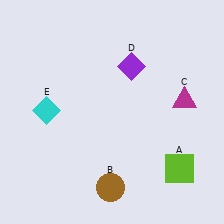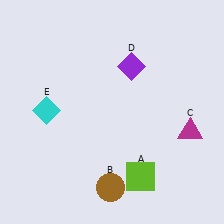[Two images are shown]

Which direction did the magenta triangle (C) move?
The magenta triangle (C) moved down.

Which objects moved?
The objects that moved are: the lime square (A), the magenta triangle (C).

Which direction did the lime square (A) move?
The lime square (A) moved left.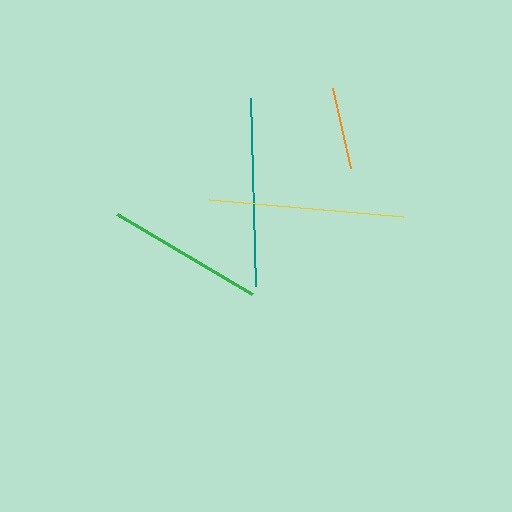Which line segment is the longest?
The yellow line is the longest at approximately 195 pixels.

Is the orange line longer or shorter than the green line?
The green line is longer than the orange line.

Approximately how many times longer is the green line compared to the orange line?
The green line is approximately 1.9 times the length of the orange line.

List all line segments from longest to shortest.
From longest to shortest: yellow, teal, green, orange.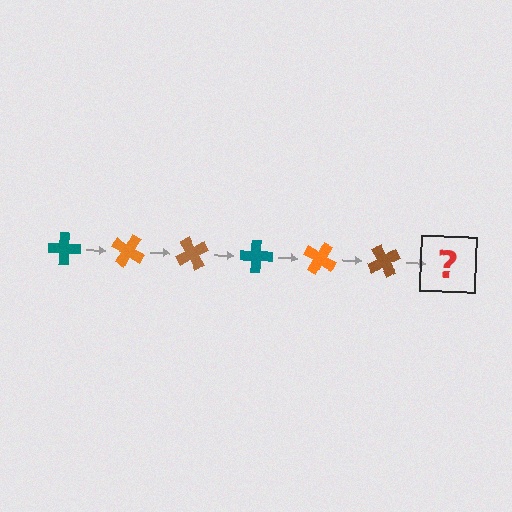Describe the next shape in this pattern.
It should be a teal cross, rotated 180 degrees from the start.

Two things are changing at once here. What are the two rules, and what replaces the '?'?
The two rules are that it rotates 30 degrees each step and the color cycles through teal, orange, and brown. The '?' should be a teal cross, rotated 180 degrees from the start.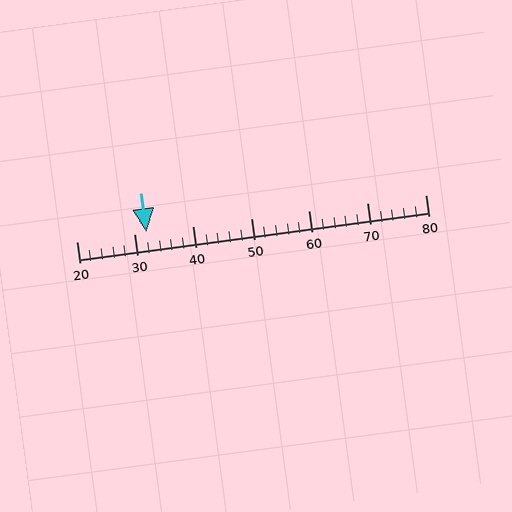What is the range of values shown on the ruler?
The ruler shows values from 20 to 80.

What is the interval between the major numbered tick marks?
The major tick marks are spaced 10 units apart.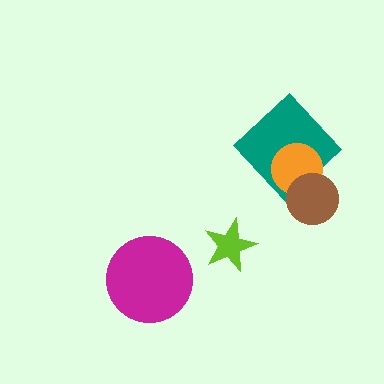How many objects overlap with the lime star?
0 objects overlap with the lime star.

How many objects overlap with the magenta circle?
0 objects overlap with the magenta circle.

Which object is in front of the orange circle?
The brown circle is in front of the orange circle.